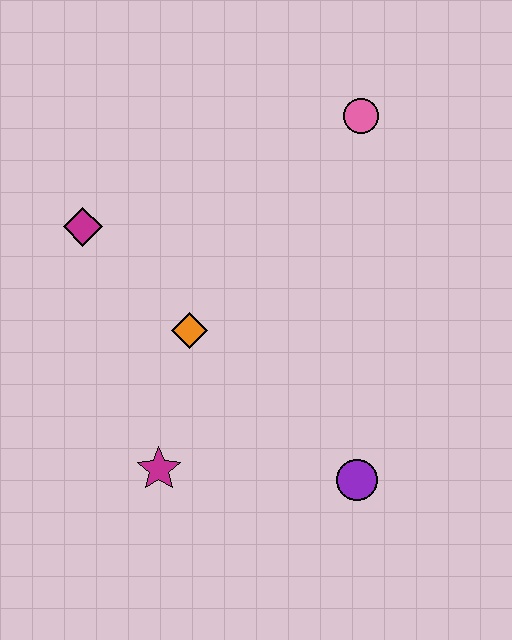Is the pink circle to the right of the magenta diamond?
Yes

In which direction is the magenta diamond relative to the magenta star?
The magenta diamond is above the magenta star.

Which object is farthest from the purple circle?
The magenta diamond is farthest from the purple circle.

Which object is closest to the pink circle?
The orange diamond is closest to the pink circle.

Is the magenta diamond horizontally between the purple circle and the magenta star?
No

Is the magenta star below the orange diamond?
Yes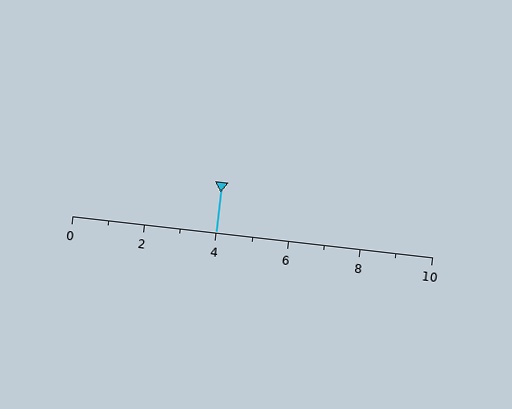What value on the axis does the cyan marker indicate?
The marker indicates approximately 4.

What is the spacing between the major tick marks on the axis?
The major ticks are spaced 2 apart.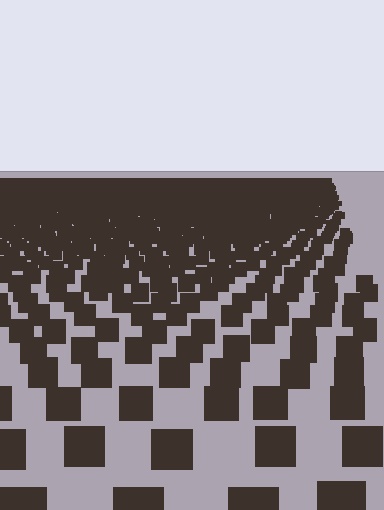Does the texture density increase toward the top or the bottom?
Density increases toward the top.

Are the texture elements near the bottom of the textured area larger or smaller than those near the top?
Larger. Near the bottom, elements are closer to the viewer and appear at a bigger on-screen size.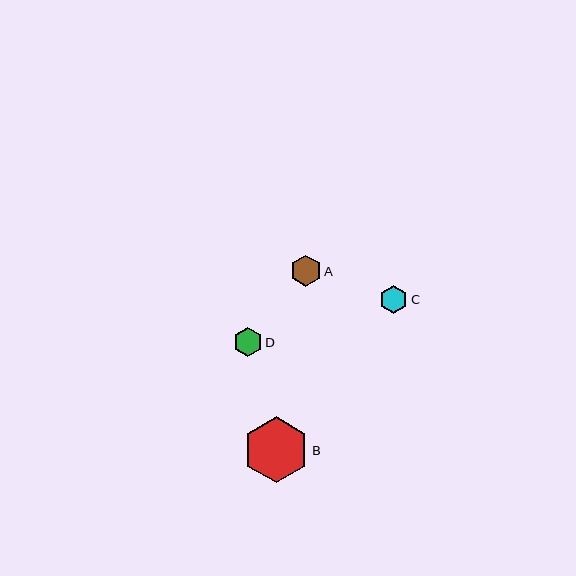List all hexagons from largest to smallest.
From largest to smallest: B, A, D, C.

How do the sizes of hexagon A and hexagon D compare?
Hexagon A and hexagon D are approximately the same size.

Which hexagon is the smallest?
Hexagon C is the smallest with a size of approximately 28 pixels.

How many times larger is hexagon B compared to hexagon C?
Hexagon B is approximately 2.4 times the size of hexagon C.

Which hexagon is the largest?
Hexagon B is the largest with a size of approximately 66 pixels.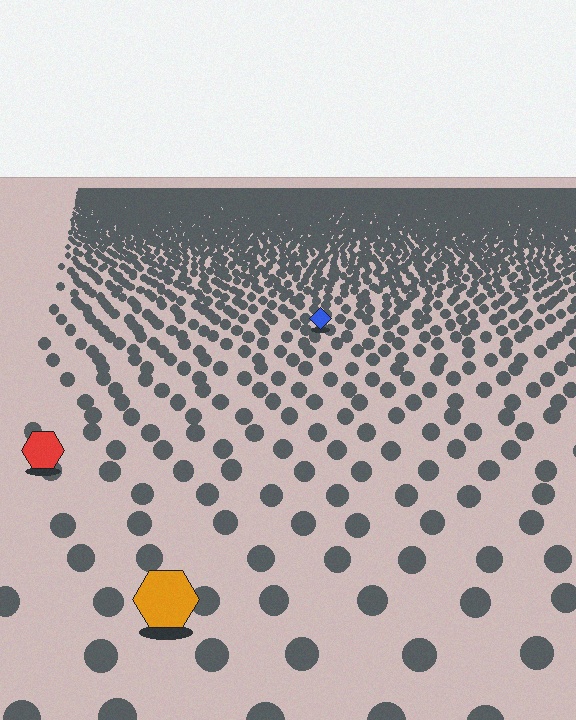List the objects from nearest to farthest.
From nearest to farthest: the orange hexagon, the red hexagon, the blue diamond.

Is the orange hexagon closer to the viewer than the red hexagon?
Yes. The orange hexagon is closer — you can tell from the texture gradient: the ground texture is coarser near it.